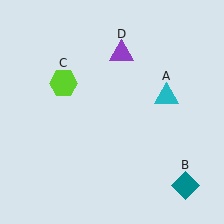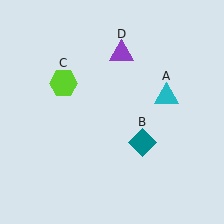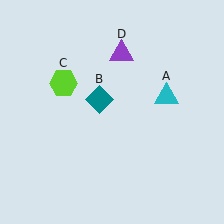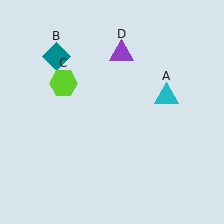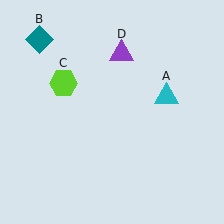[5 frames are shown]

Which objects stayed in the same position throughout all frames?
Cyan triangle (object A) and lime hexagon (object C) and purple triangle (object D) remained stationary.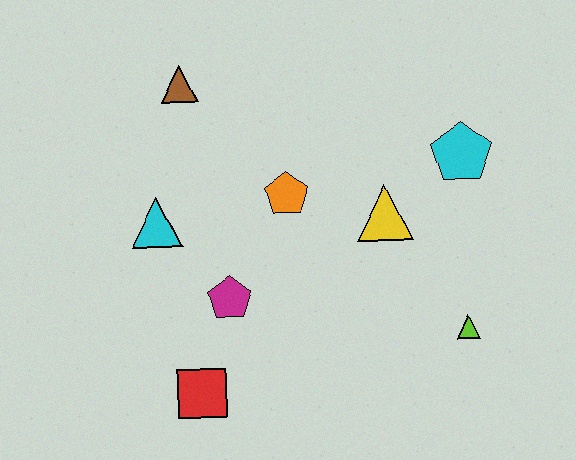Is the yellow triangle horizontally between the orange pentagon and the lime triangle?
Yes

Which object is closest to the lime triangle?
The yellow triangle is closest to the lime triangle.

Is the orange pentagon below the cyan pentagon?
Yes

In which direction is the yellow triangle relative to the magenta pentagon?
The yellow triangle is to the right of the magenta pentagon.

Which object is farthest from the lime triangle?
The brown triangle is farthest from the lime triangle.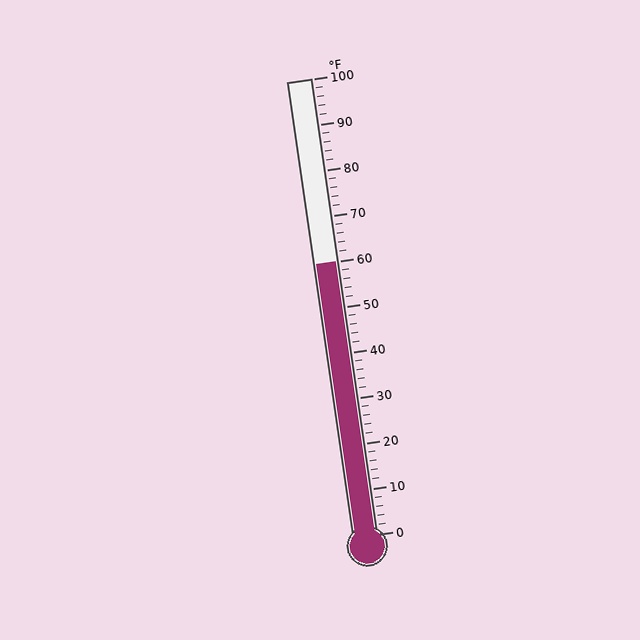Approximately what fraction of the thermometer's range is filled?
The thermometer is filled to approximately 60% of its range.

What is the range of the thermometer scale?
The thermometer scale ranges from 0°F to 100°F.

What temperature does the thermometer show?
The thermometer shows approximately 60°F.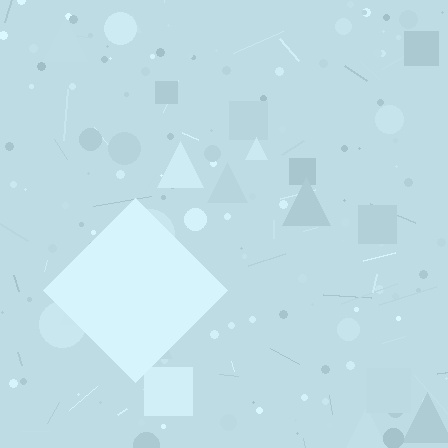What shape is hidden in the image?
A diamond is hidden in the image.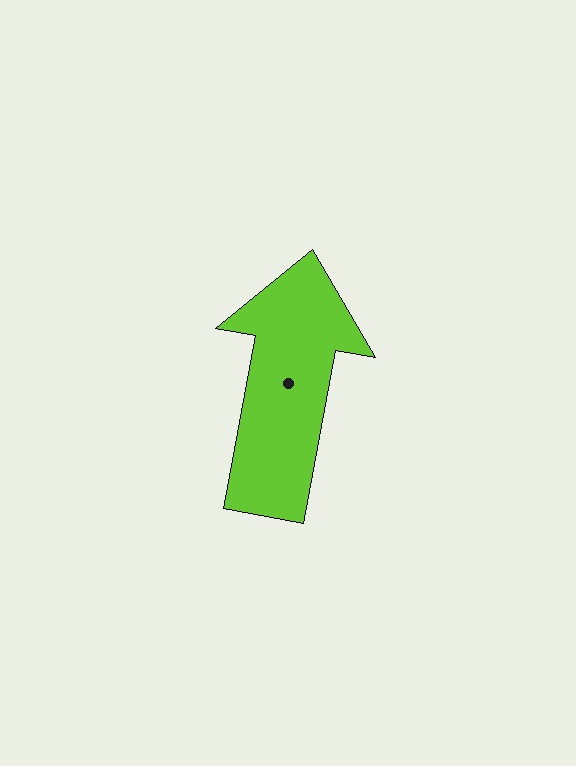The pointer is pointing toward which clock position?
Roughly 12 o'clock.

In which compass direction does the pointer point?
North.